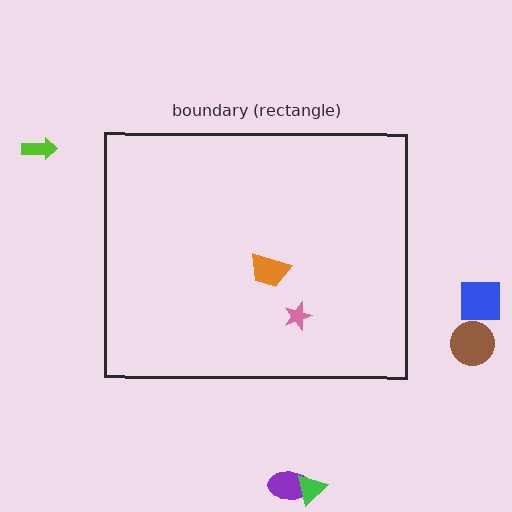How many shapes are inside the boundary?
2 inside, 5 outside.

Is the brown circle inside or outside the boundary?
Outside.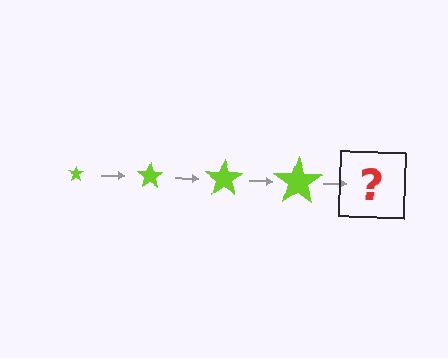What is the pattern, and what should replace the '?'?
The pattern is that the star gets progressively larger each step. The '?' should be a lime star, larger than the previous one.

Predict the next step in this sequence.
The next step is a lime star, larger than the previous one.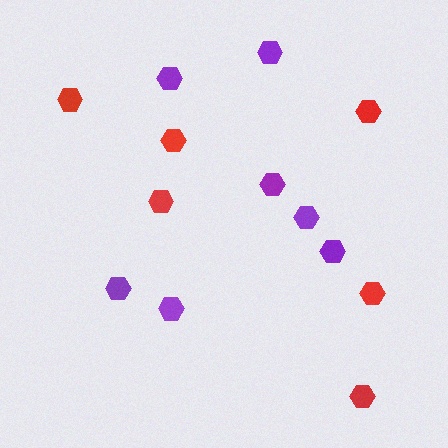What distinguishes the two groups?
There are 2 groups: one group of red hexagons (6) and one group of purple hexagons (7).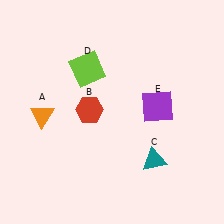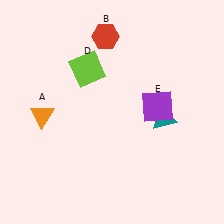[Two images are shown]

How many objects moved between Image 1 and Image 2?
2 objects moved between the two images.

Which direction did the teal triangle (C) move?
The teal triangle (C) moved up.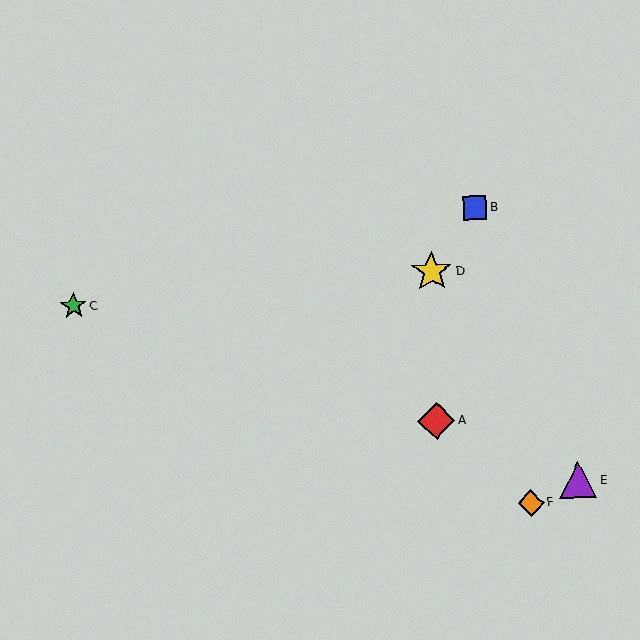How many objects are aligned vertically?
2 objects (A, D) are aligned vertically.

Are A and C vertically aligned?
No, A is at x≈436 and C is at x≈74.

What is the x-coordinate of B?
Object B is at x≈475.